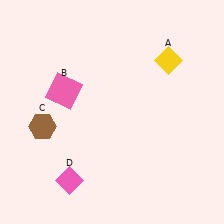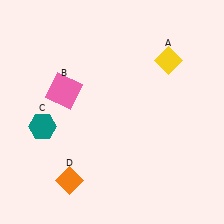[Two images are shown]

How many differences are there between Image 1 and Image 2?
There are 2 differences between the two images.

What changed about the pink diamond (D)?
In Image 1, D is pink. In Image 2, it changed to orange.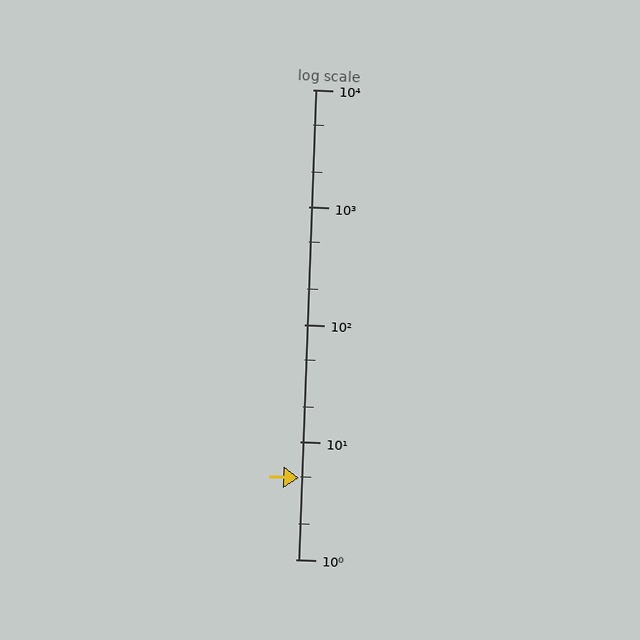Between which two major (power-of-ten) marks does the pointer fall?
The pointer is between 1 and 10.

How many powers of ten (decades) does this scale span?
The scale spans 4 decades, from 1 to 10000.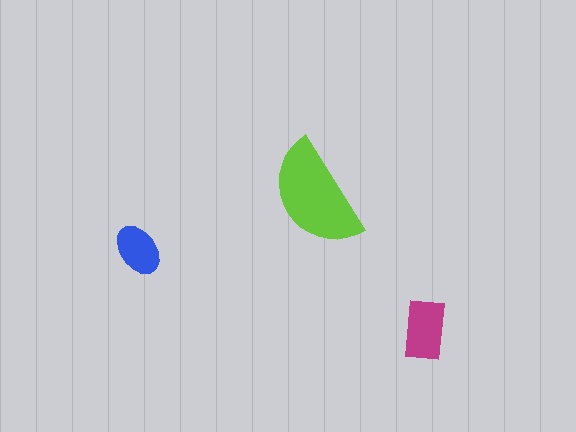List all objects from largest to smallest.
The lime semicircle, the magenta rectangle, the blue ellipse.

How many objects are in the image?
There are 3 objects in the image.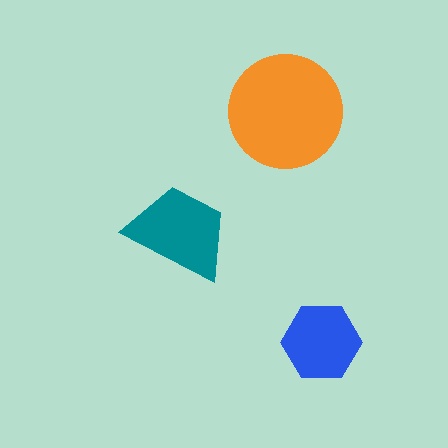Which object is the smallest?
The blue hexagon.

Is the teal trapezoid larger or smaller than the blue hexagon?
Larger.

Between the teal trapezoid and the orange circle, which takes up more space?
The orange circle.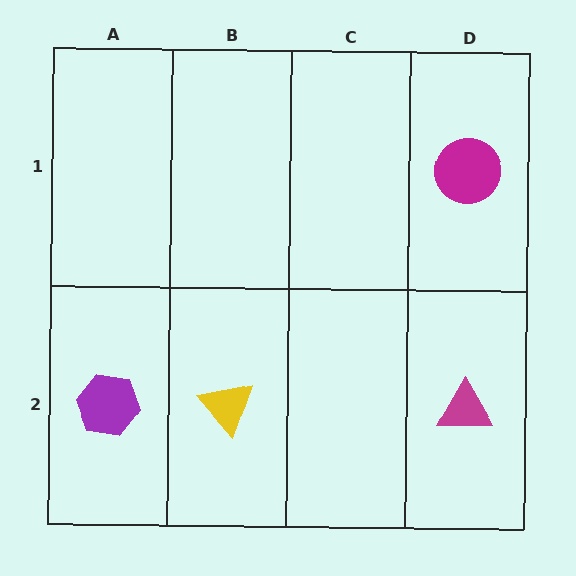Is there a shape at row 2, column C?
No, that cell is empty.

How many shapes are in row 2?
3 shapes.